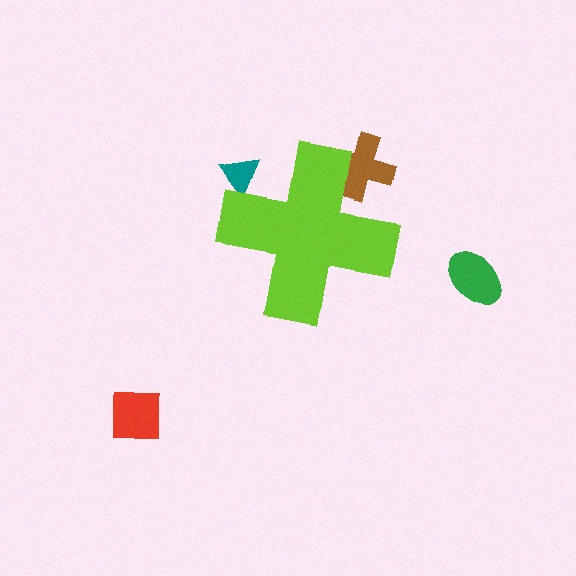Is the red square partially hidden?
No, the red square is fully visible.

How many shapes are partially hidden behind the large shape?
2 shapes are partially hidden.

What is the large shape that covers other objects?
A lime cross.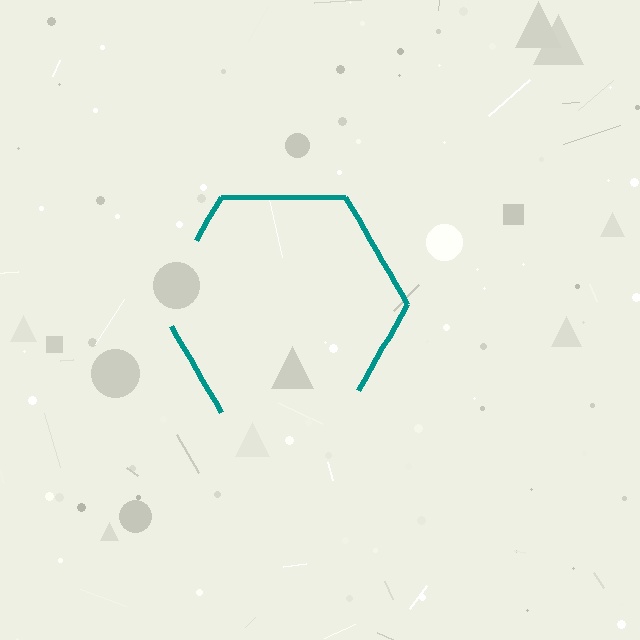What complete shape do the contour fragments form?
The contour fragments form a hexagon.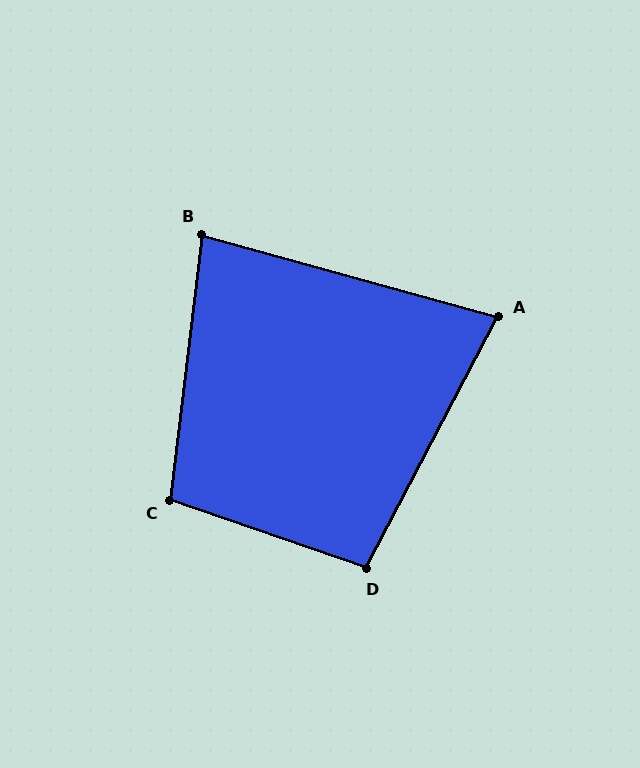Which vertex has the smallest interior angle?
A, at approximately 78 degrees.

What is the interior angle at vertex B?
Approximately 82 degrees (acute).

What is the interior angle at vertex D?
Approximately 98 degrees (obtuse).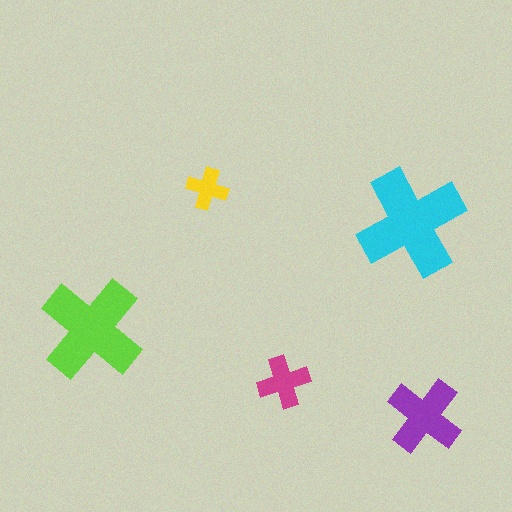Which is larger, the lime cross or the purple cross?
The lime one.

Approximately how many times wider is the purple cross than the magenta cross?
About 1.5 times wider.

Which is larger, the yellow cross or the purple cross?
The purple one.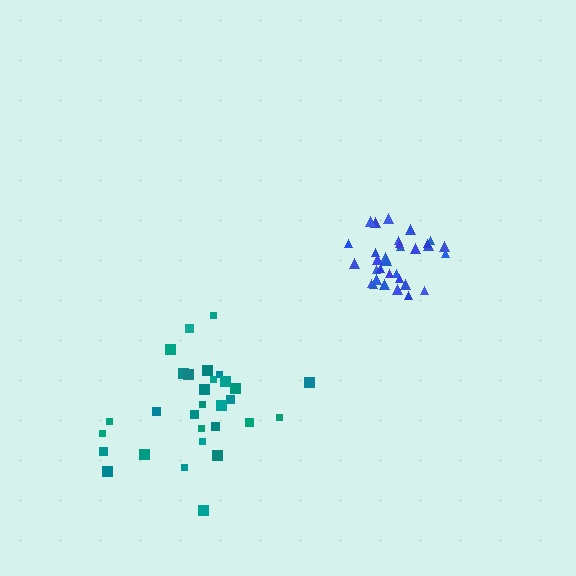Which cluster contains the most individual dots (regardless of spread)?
Blue (32).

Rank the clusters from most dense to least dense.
blue, teal.